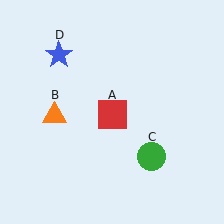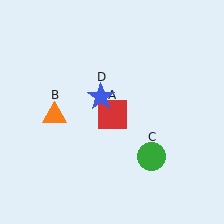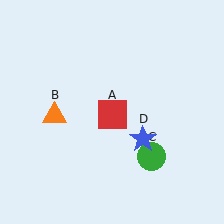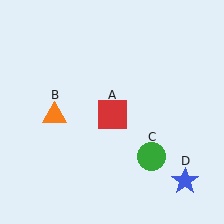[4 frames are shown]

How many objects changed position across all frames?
1 object changed position: blue star (object D).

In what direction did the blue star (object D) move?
The blue star (object D) moved down and to the right.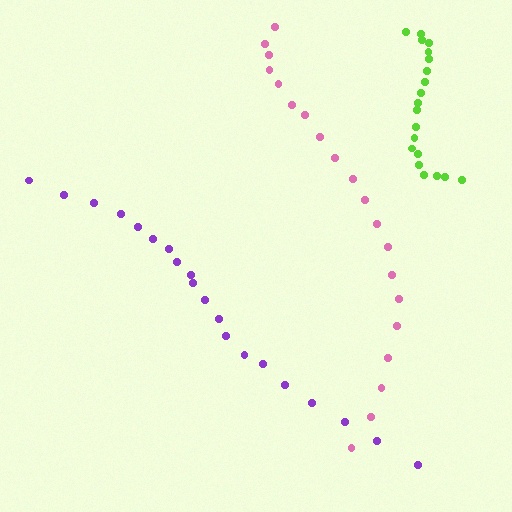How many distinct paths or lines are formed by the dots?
There are 3 distinct paths.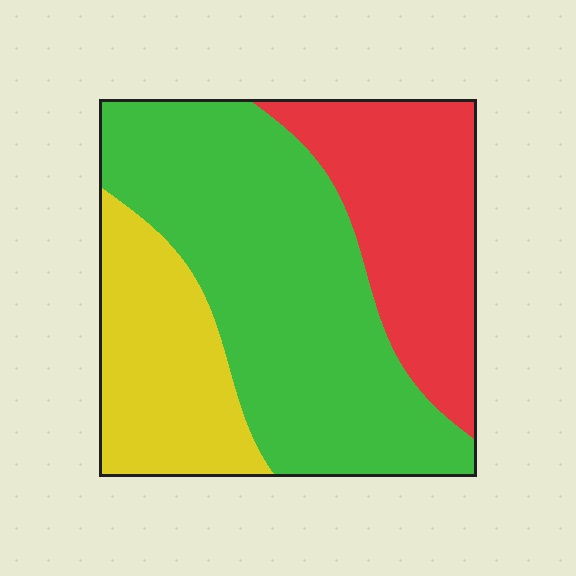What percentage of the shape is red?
Red takes up about one quarter (1/4) of the shape.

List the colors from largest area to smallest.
From largest to smallest: green, red, yellow.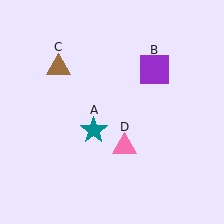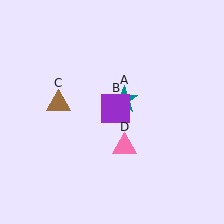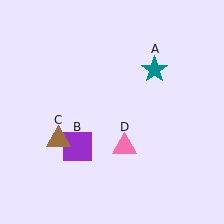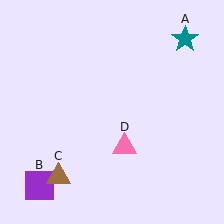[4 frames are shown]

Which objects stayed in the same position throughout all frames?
Pink triangle (object D) remained stationary.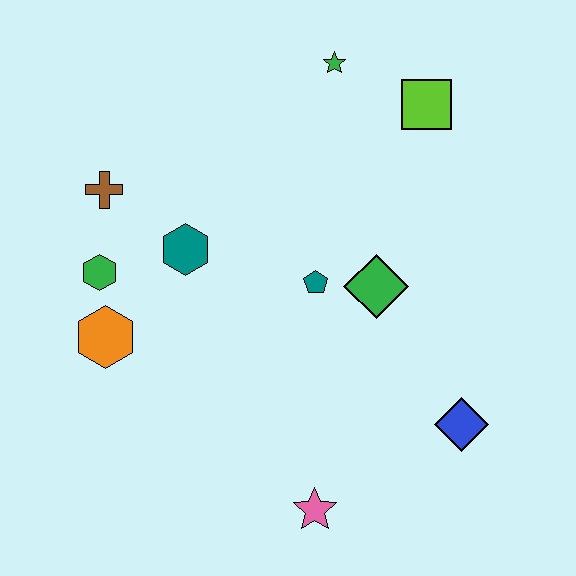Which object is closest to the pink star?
The blue diamond is closest to the pink star.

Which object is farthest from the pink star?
The green star is farthest from the pink star.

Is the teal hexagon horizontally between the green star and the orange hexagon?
Yes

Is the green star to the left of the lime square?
Yes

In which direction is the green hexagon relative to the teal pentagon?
The green hexagon is to the left of the teal pentagon.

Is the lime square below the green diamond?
No